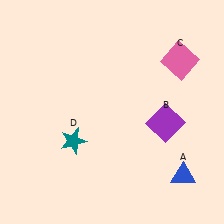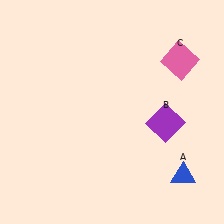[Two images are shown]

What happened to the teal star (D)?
The teal star (D) was removed in Image 2. It was in the bottom-left area of Image 1.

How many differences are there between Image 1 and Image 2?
There is 1 difference between the two images.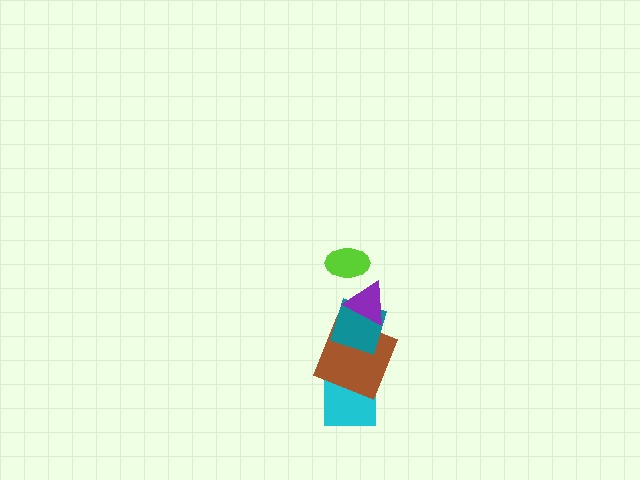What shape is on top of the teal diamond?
The purple triangle is on top of the teal diamond.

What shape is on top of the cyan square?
The brown square is on top of the cyan square.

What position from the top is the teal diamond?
The teal diamond is 3rd from the top.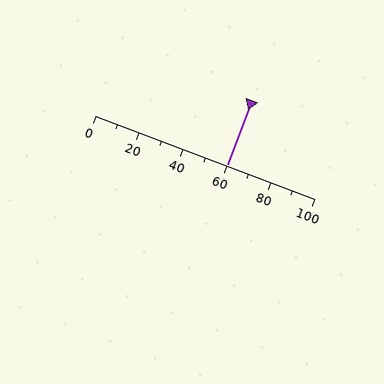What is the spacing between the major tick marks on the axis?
The major ticks are spaced 20 apart.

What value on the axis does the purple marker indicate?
The marker indicates approximately 60.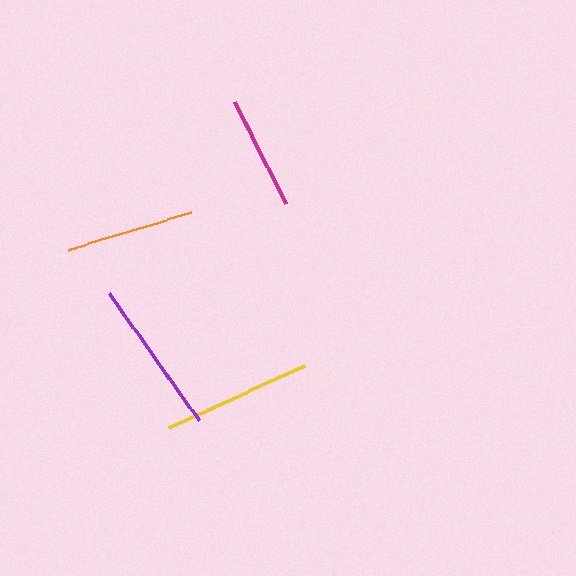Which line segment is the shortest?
The magenta line is the shortest at approximately 115 pixels.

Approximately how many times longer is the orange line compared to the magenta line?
The orange line is approximately 1.1 times the length of the magenta line.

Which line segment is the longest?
The purple line is the longest at approximately 155 pixels.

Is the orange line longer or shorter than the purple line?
The purple line is longer than the orange line.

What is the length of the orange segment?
The orange segment is approximately 129 pixels long.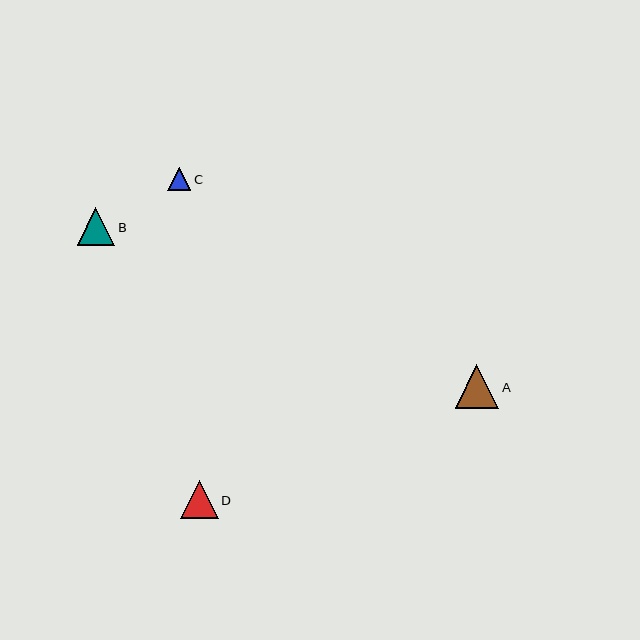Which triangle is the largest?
Triangle A is the largest with a size of approximately 43 pixels.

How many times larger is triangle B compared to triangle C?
Triangle B is approximately 1.6 times the size of triangle C.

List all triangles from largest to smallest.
From largest to smallest: A, D, B, C.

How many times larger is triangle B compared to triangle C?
Triangle B is approximately 1.6 times the size of triangle C.